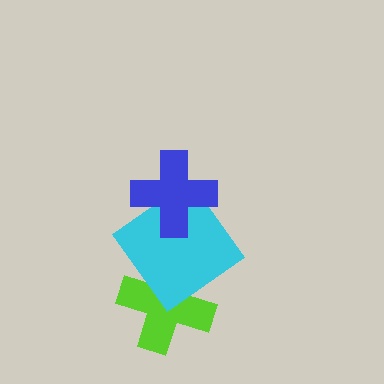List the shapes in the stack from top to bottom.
From top to bottom: the blue cross, the cyan diamond, the lime cross.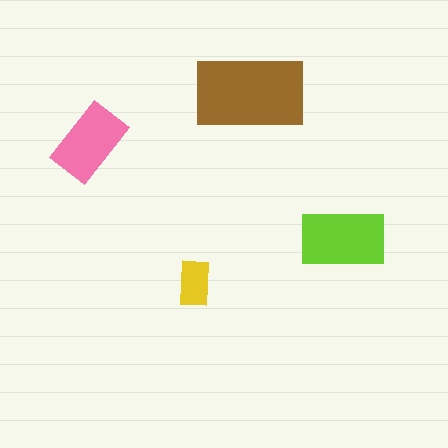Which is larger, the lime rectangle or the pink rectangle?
The lime one.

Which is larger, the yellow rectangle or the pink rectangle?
The pink one.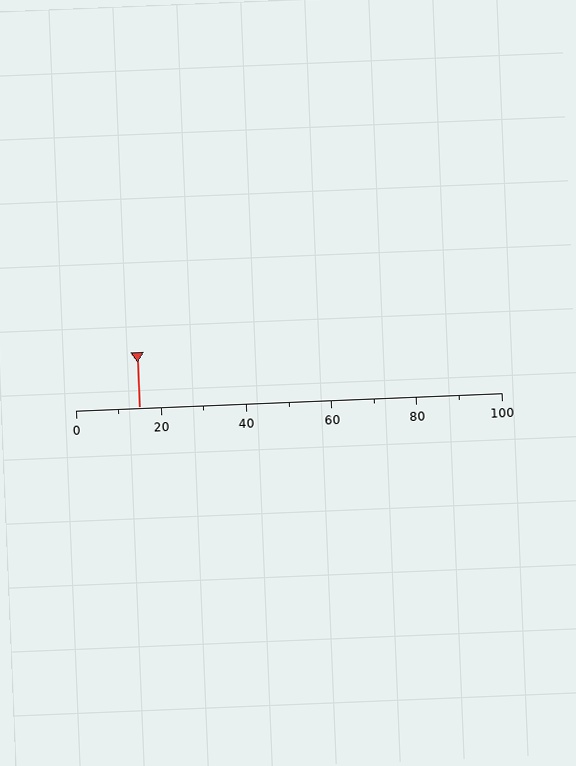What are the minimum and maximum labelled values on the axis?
The axis runs from 0 to 100.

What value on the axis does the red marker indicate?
The marker indicates approximately 15.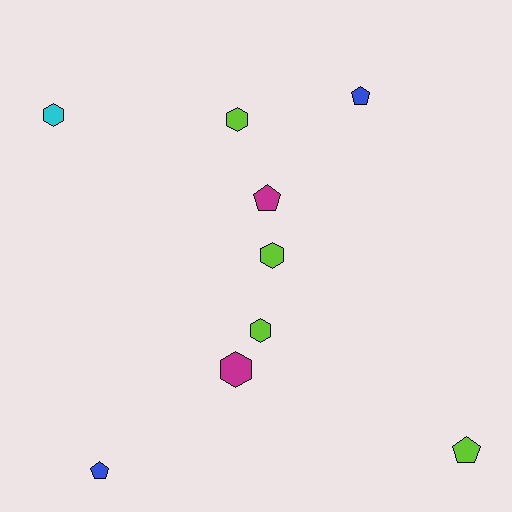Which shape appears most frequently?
Hexagon, with 5 objects.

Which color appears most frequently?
Lime, with 4 objects.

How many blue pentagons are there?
There are 2 blue pentagons.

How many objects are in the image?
There are 9 objects.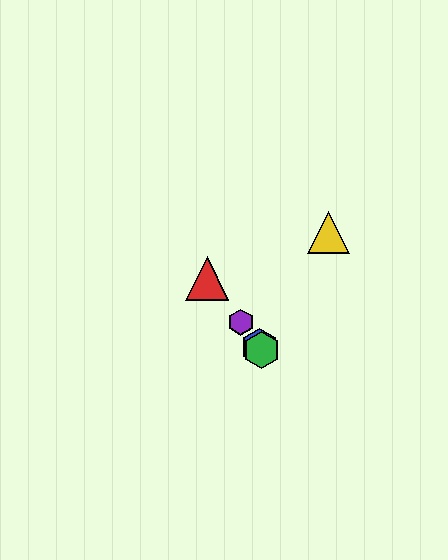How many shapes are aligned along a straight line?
4 shapes (the red triangle, the blue hexagon, the green hexagon, the purple hexagon) are aligned along a straight line.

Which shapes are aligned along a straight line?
The red triangle, the blue hexagon, the green hexagon, the purple hexagon are aligned along a straight line.